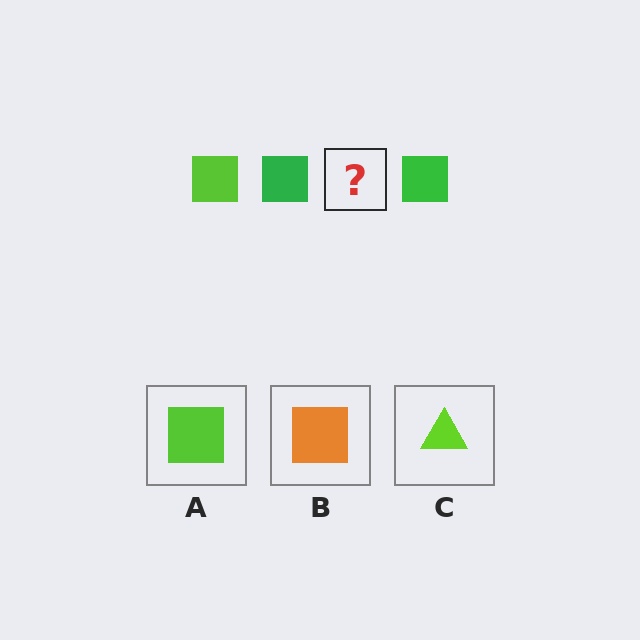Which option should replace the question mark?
Option A.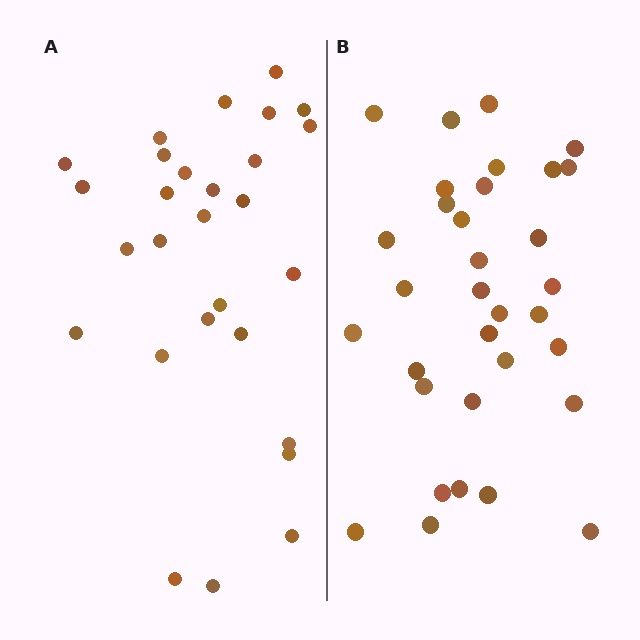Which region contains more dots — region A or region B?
Region B (the right region) has more dots.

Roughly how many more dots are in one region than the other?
Region B has about 5 more dots than region A.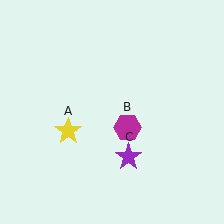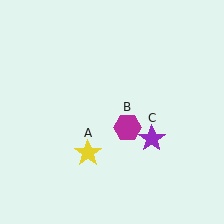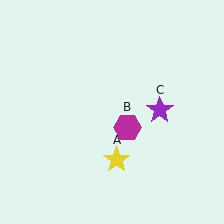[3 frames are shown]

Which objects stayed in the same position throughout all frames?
Magenta hexagon (object B) remained stationary.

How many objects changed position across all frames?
2 objects changed position: yellow star (object A), purple star (object C).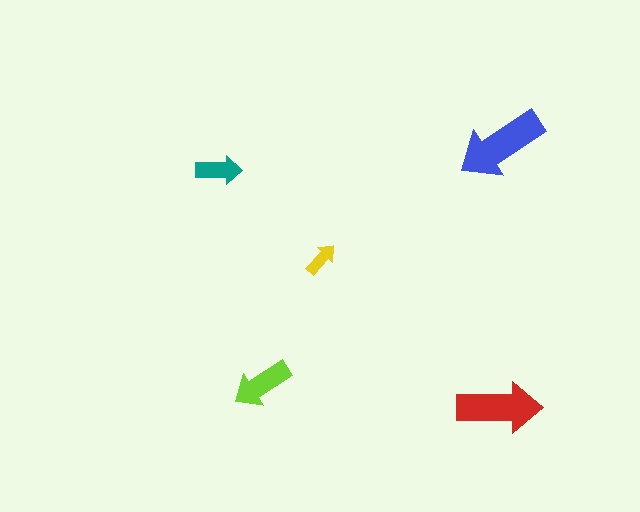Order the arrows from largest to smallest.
the blue one, the red one, the lime one, the teal one, the yellow one.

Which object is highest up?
The blue arrow is topmost.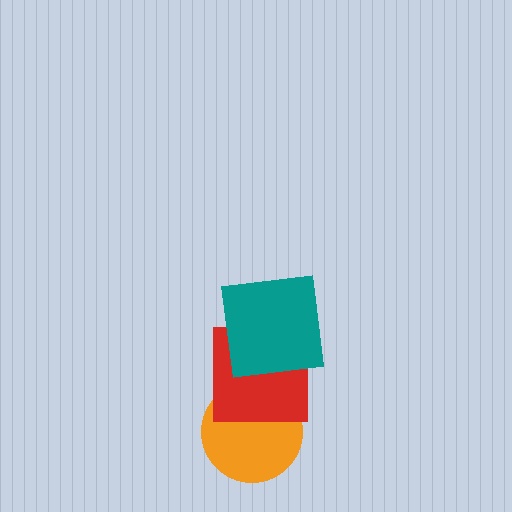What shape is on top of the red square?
The teal square is on top of the red square.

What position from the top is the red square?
The red square is 2nd from the top.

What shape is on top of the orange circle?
The red square is on top of the orange circle.